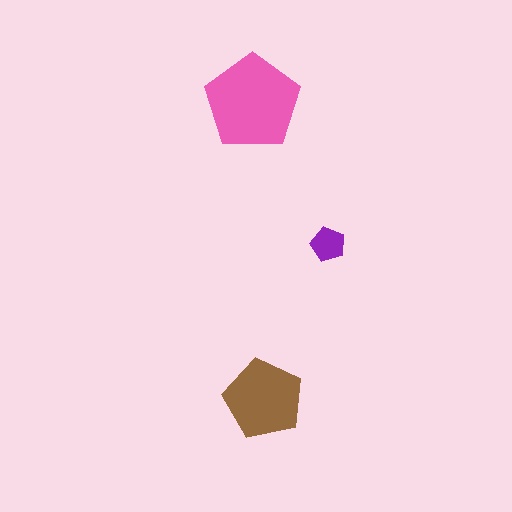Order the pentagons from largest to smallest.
the pink one, the brown one, the purple one.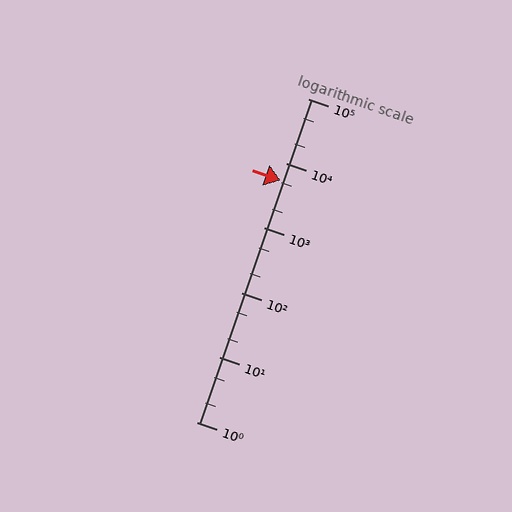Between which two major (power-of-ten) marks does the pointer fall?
The pointer is between 1000 and 10000.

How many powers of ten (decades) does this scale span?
The scale spans 5 decades, from 1 to 100000.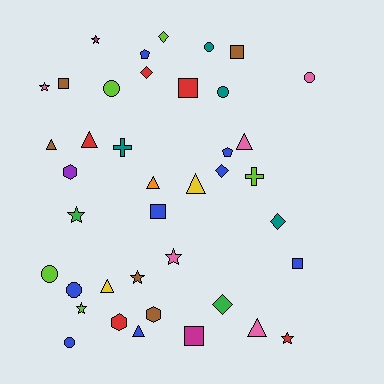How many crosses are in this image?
There are 2 crosses.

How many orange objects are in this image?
There is 1 orange object.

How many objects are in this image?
There are 40 objects.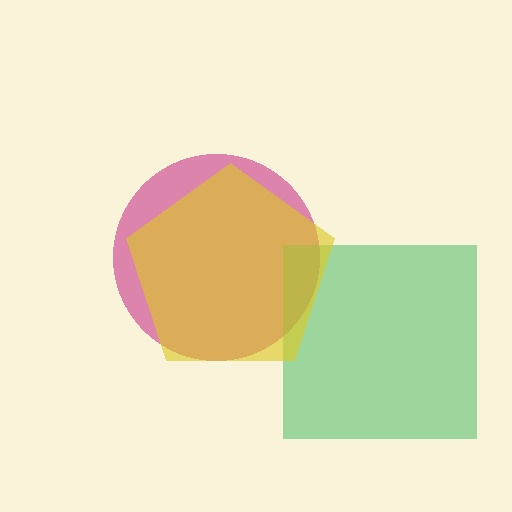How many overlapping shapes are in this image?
There are 3 overlapping shapes in the image.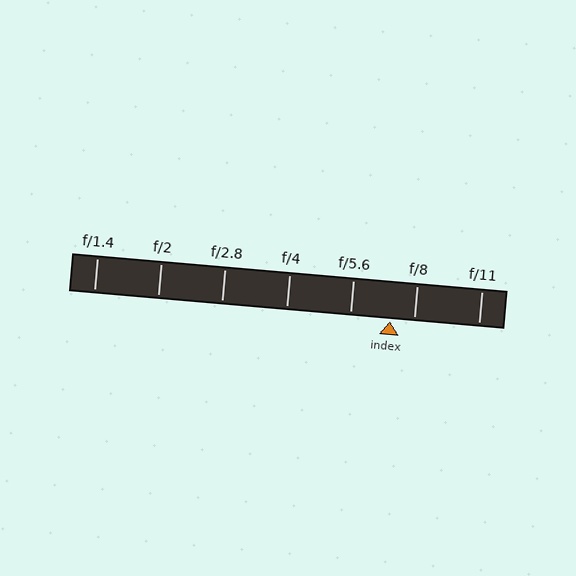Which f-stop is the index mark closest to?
The index mark is closest to f/8.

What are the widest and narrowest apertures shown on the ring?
The widest aperture shown is f/1.4 and the narrowest is f/11.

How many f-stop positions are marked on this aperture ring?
There are 7 f-stop positions marked.